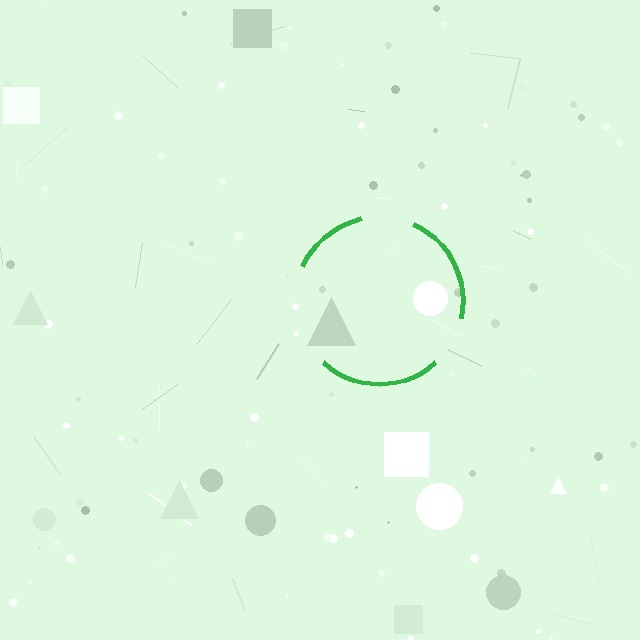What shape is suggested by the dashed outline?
The dashed outline suggests a circle.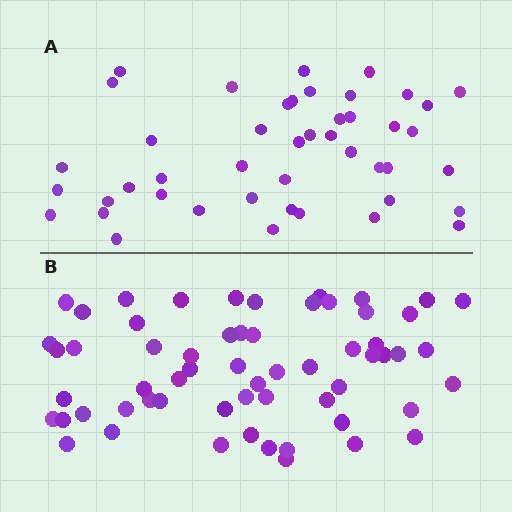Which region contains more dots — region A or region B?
Region B (the bottom region) has more dots.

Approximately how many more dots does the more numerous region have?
Region B has approximately 15 more dots than region A.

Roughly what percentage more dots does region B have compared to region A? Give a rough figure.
About 35% more.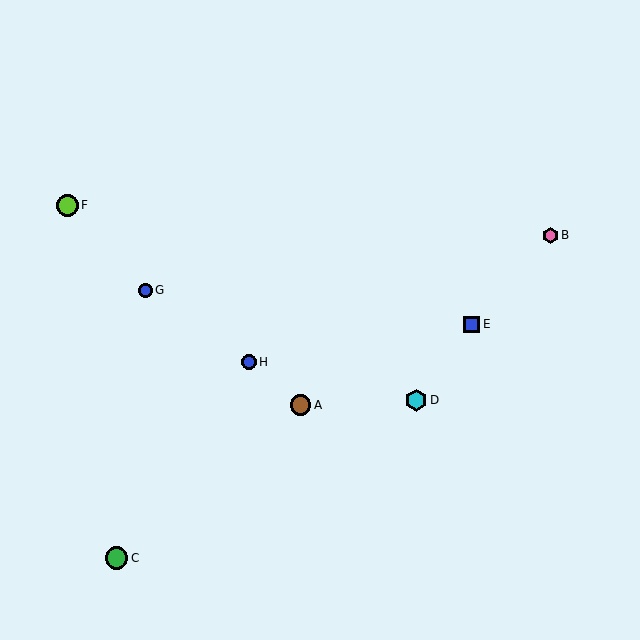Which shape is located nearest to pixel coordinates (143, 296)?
The blue circle (labeled G) at (145, 290) is nearest to that location.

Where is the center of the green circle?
The center of the green circle is at (117, 558).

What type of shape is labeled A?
Shape A is a brown circle.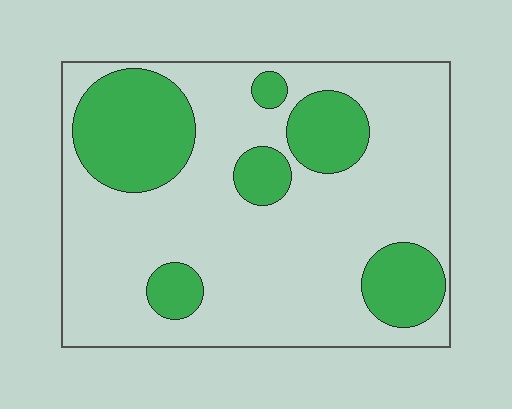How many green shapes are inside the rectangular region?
6.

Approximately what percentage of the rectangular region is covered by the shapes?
Approximately 25%.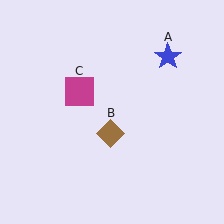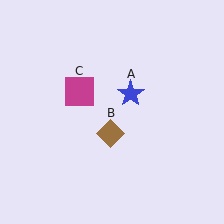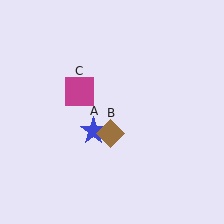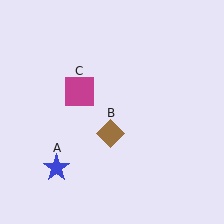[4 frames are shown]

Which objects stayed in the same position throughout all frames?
Brown diamond (object B) and magenta square (object C) remained stationary.